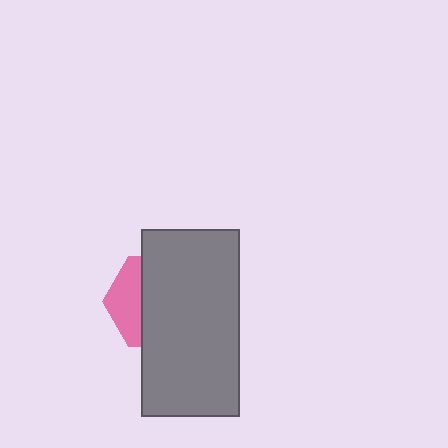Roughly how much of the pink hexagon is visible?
A small part of it is visible (roughly 33%).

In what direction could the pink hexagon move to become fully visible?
The pink hexagon could move left. That would shift it out from behind the gray rectangle entirely.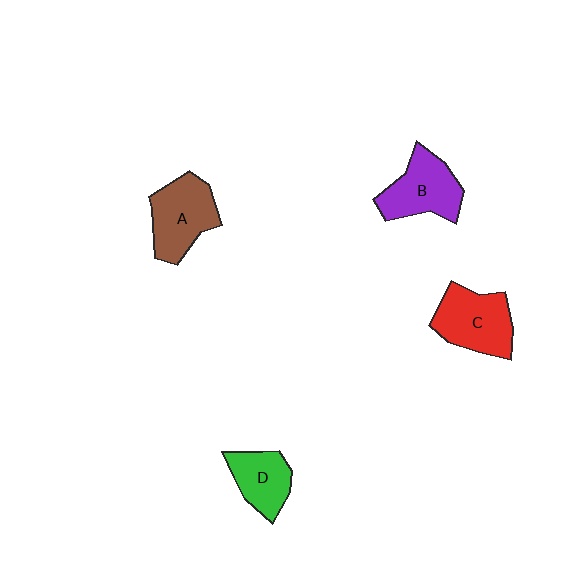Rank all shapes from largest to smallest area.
From largest to smallest: C (red), A (brown), B (purple), D (green).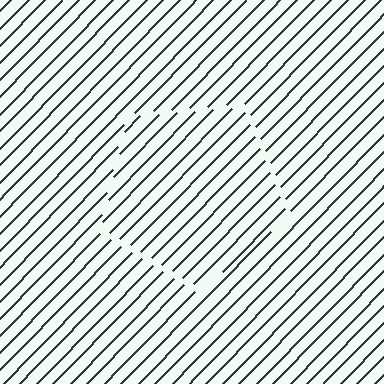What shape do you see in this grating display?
An illusory pentagon. The interior of the shape contains the same grating, shifted by half a period — the contour is defined by the phase discontinuity where line-ends from the inner and outer gratings abut.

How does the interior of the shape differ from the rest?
The interior of the shape contains the same grating, shifted by half a period — the contour is defined by the phase discontinuity where line-ends from the inner and outer gratings abut.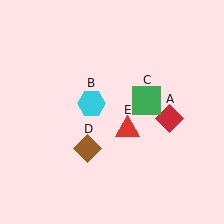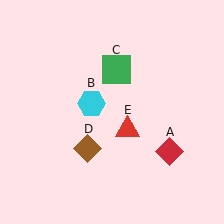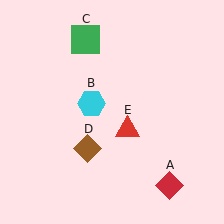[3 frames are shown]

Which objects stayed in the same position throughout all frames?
Cyan hexagon (object B) and brown diamond (object D) and red triangle (object E) remained stationary.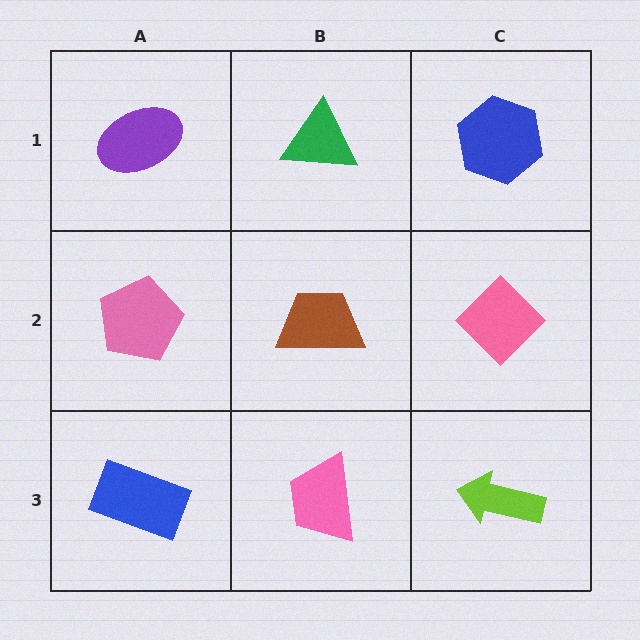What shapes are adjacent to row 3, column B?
A brown trapezoid (row 2, column B), a blue rectangle (row 3, column A), a lime arrow (row 3, column C).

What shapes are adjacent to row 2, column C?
A blue hexagon (row 1, column C), a lime arrow (row 3, column C), a brown trapezoid (row 2, column B).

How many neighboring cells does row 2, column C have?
3.